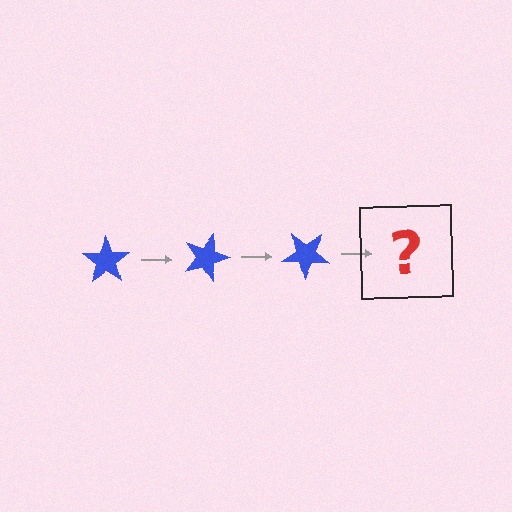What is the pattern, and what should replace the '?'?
The pattern is that the star rotates 20 degrees each step. The '?' should be a blue star rotated 60 degrees.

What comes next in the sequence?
The next element should be a blue star rotated 60 degrees.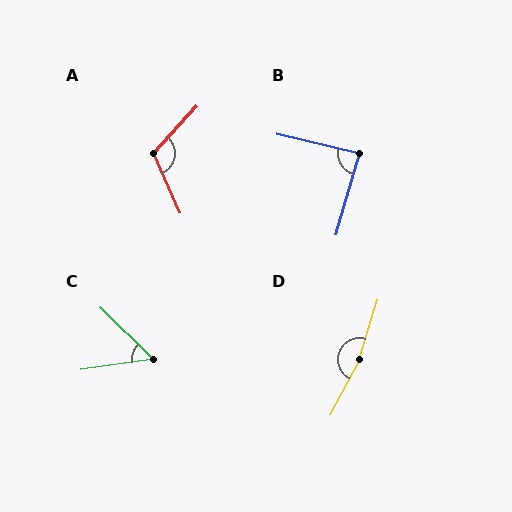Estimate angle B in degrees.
Approximately 87 degrees.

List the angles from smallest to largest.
C (53°), B (87°), A (113°), D (170°).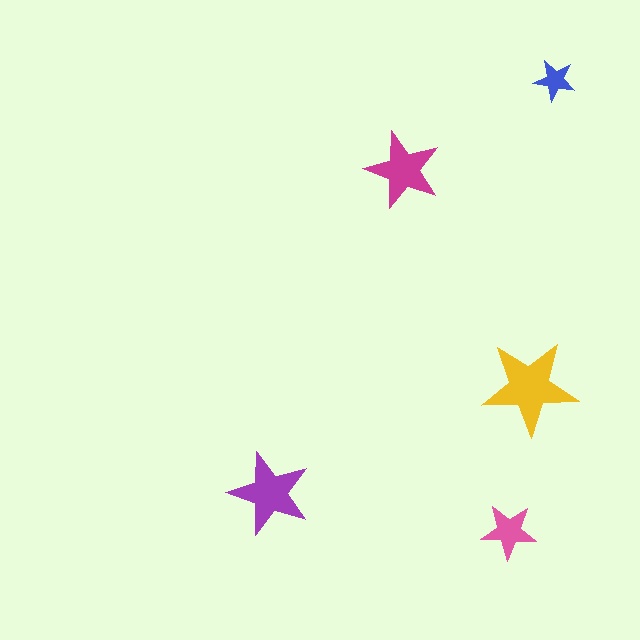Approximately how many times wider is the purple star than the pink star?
About 1.5 times wider.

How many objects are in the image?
There are 5 objects in the image.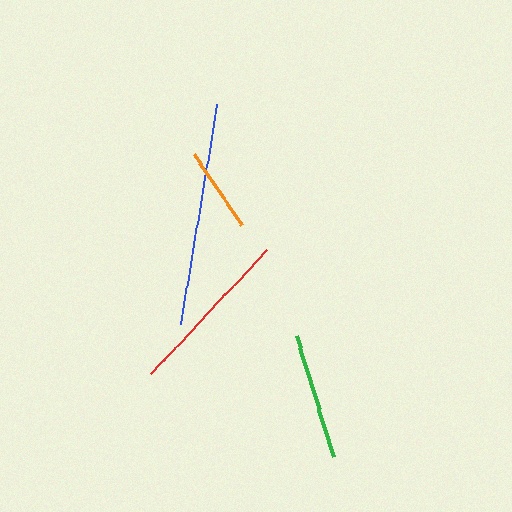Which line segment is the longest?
The blue line is the longest at approximately 222 pixels.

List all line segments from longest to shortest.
From longest to shortest: blue, red, green, orange.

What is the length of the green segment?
The green segment is approximately 127 pixels long.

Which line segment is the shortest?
The orange line is the shortest at approximately 85 pixels.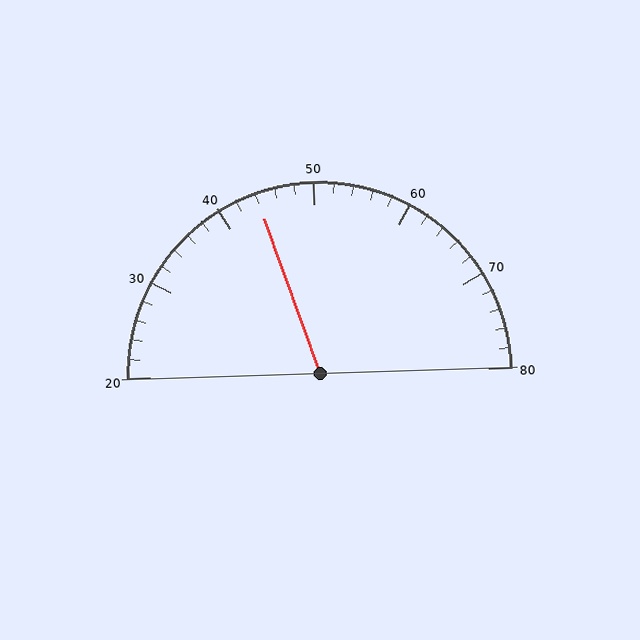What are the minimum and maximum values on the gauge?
The gauge ranges from 20 to 80.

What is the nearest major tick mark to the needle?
The nearest major tick mark is 40.